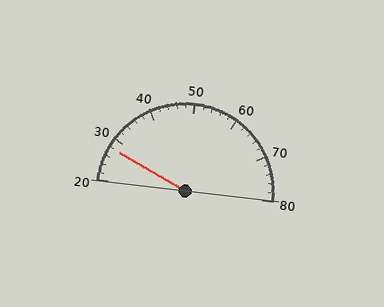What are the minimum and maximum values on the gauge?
The gauge ranges from 20 to 80.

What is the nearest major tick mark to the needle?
The nearest major tick mark is 30.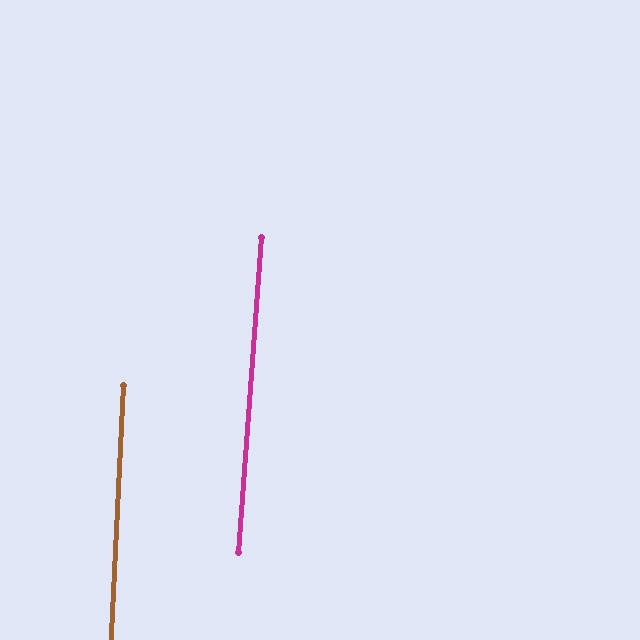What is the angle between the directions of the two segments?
Approximately 1 degree.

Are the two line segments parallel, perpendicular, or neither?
Parallel — their directions differ by only 1.4°.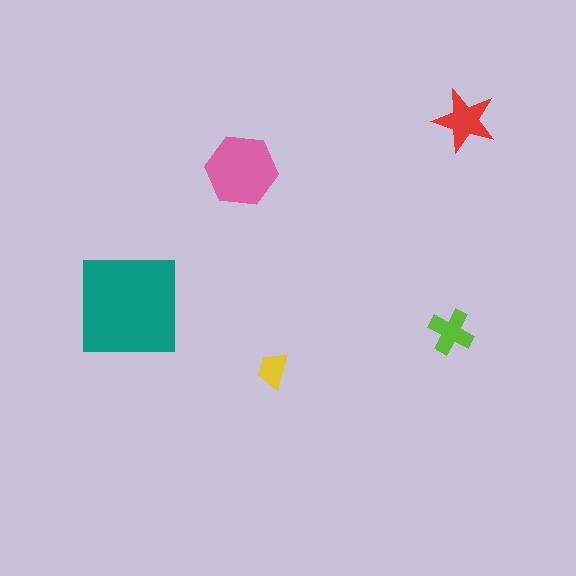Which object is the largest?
The teal square.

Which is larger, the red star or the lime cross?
The red star.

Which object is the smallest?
The yellow trapezoid.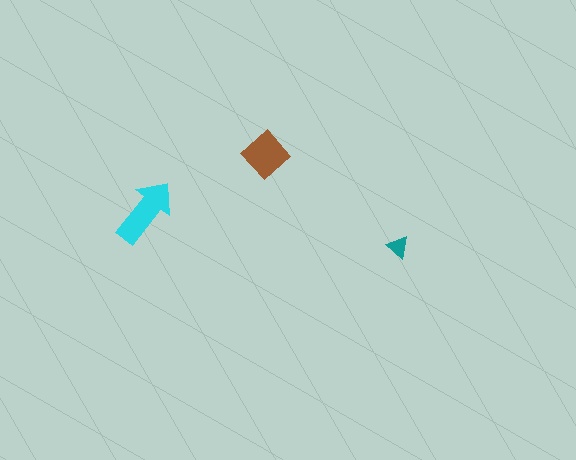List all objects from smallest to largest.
The teal triangle, the brown diamond, the cyan arrow.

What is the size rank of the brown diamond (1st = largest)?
2nd.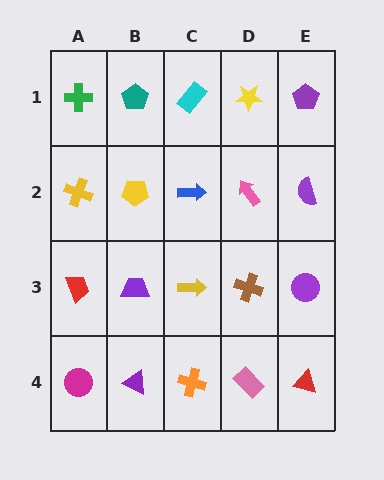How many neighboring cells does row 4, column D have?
3.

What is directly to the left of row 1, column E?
A yellow star.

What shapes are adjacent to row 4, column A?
A red trapezoid (row 3, column A), a purple triangle (row 4, column B).